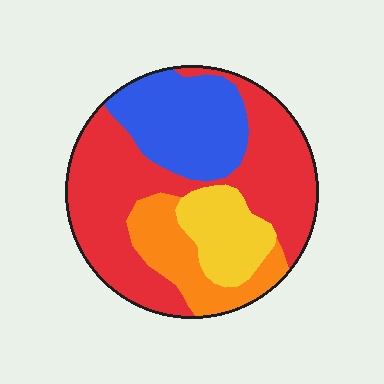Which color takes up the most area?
Red, at roughly 50%.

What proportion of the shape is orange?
Orange covers roughly 15% of the shape.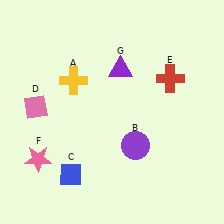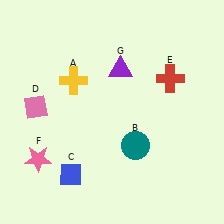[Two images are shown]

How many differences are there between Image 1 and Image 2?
There is 1 difference between the two images.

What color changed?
The circle (B) changed from purple in Image 1 to teal in Image 2.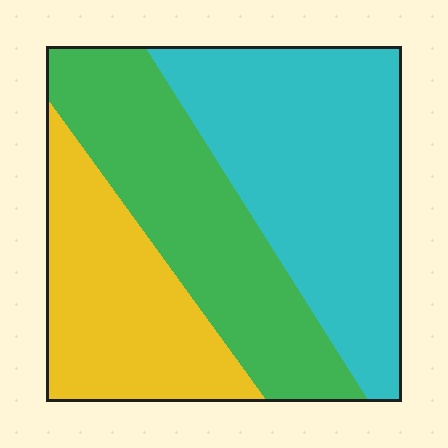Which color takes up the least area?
Yellow, at roughly 25%.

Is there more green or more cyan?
Cyan.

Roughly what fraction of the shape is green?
Green covers roughly 35% of the shape.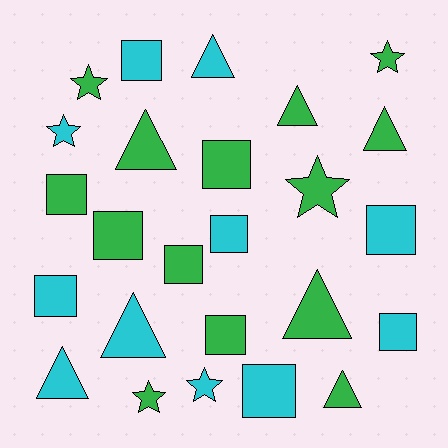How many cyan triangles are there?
There are 3 cyan triangles.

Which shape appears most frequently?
Square, with 11 objects.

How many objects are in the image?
There are 25 objects.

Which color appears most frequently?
Green, with 14 objects.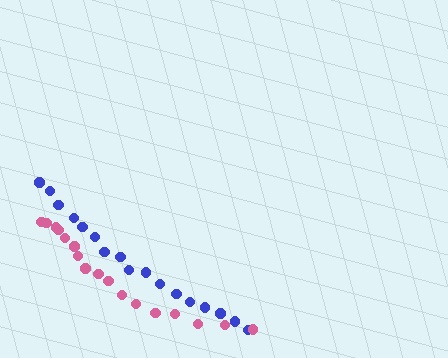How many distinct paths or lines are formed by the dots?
There are 2 distinct paths.